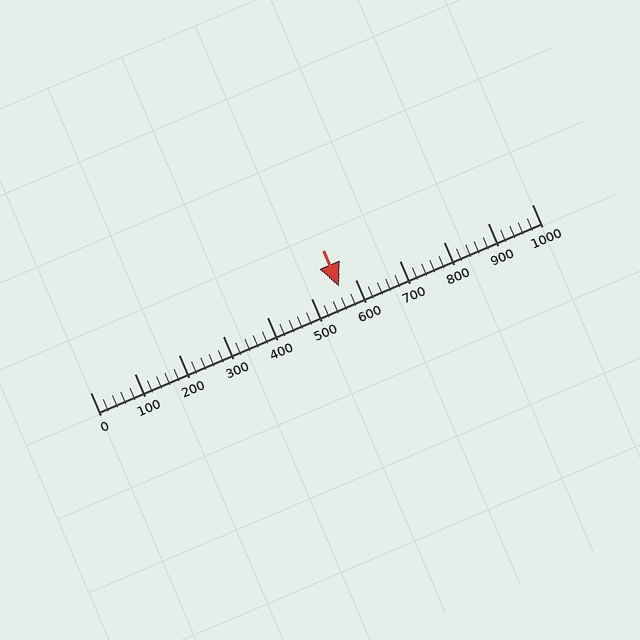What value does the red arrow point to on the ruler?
The red arrow points to approximately 564.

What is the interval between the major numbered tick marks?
The major tick marks are spaced 100 units apart.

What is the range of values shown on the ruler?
The ruler shows values from 0 to 1000.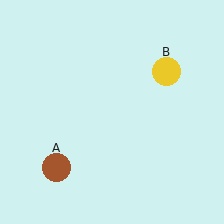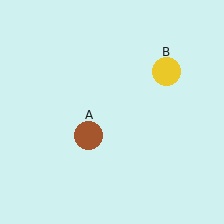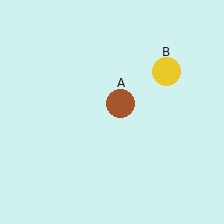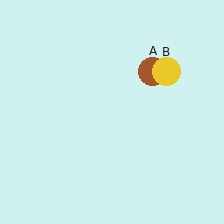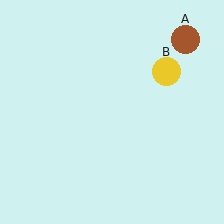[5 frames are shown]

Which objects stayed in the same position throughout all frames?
Yellow circle (object B) remained stationary.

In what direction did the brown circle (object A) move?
The brown circle (object A) moved up and to the right.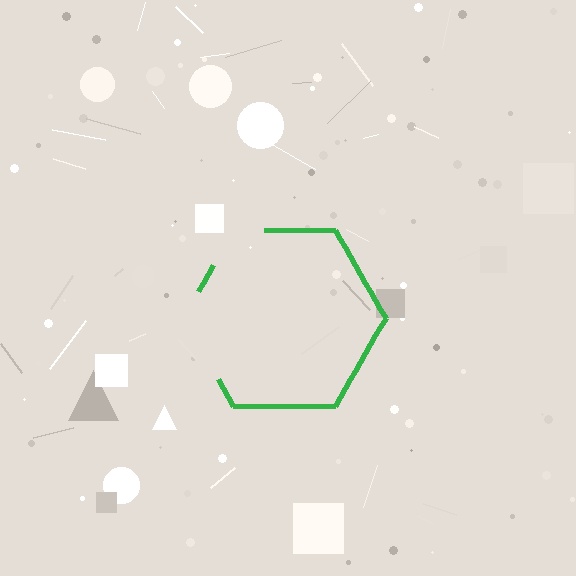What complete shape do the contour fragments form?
The contour fragments form a hexagon.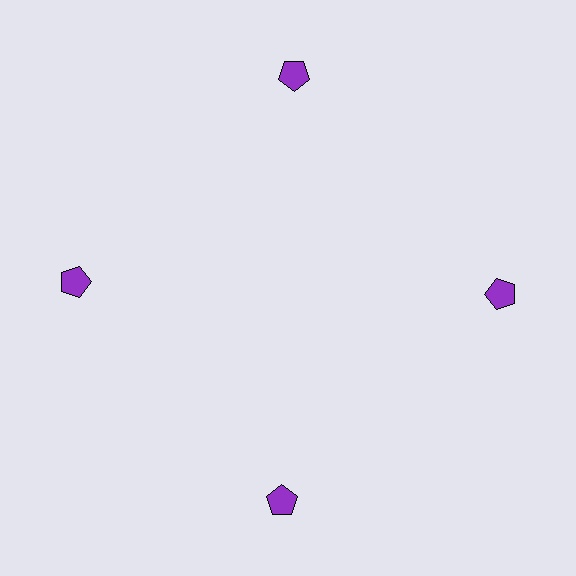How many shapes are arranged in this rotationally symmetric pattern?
There are 4 shapes, arranged in 4 groups of 1.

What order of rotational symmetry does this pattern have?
This pattern has 4-fold rotational symmetry.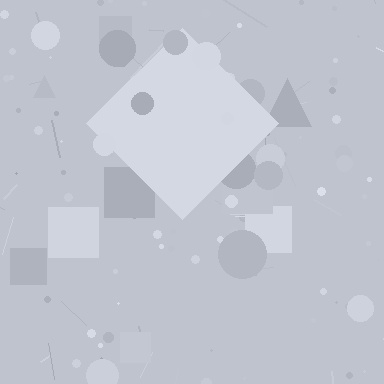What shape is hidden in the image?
A diamond is hidden in the image.